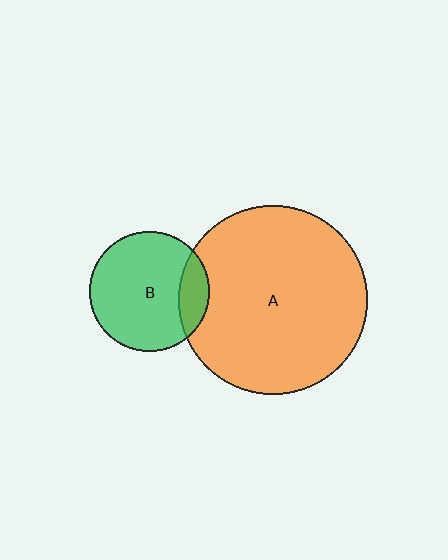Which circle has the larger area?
Circle A (orange).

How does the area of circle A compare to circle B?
Approximately 2.5 times.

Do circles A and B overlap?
Yes.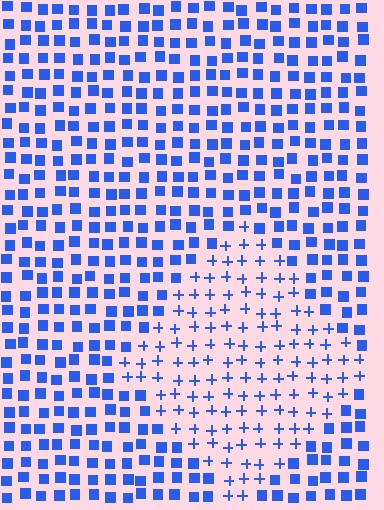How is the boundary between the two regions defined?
The boundary is defined by a change in element shape: plus signs inside vs. squares outside. All elements share the same color and spacing.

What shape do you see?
I see a diamond.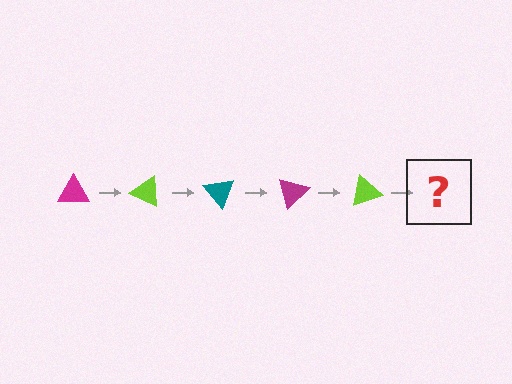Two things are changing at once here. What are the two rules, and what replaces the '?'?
The two rules are that it rotates 25 degrees each step and the color cycles through magenta, lime, and teal. The '?' should be a teal triangle, rotated 125 degrees from the start.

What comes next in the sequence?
The next element should be a teal triangle, rotated 125 degrees from the start.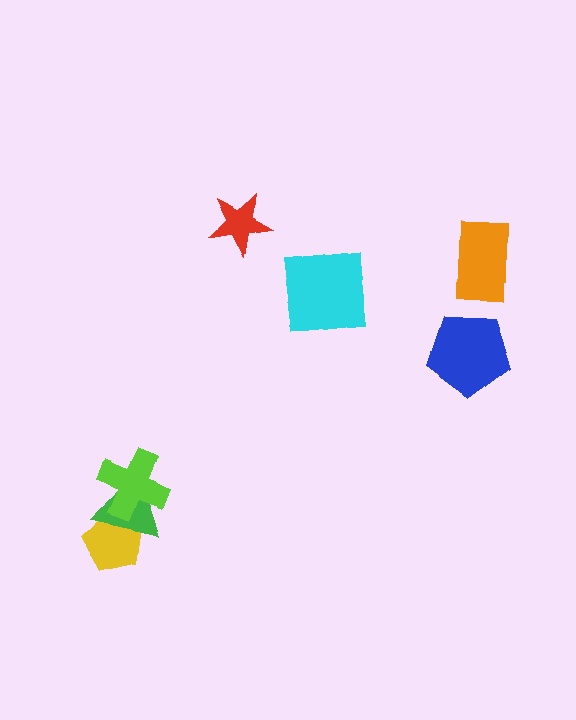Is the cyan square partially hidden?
No, no other shape covers it.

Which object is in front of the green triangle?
The lime cross is in front of the green triangle.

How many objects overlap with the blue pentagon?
0 objects overlap with the blue pentagon.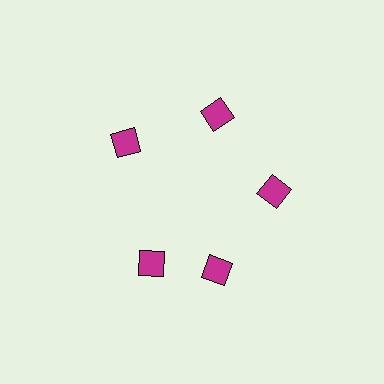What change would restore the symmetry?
The symmetry would be restored by rotating it back into even spacing with its neighbors so that all 5 diamonds sit at equal angles and equal distance from the center.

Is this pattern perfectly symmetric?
No. The 5 magenta diamonds are arranged in a ring, but one element near the 8 o'clock position is rotated out of alignment along the ring, breaking the 5-fold rotational symmetry.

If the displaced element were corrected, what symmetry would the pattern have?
It would have 5-fold rotational symmetry — the pattern would map onto itself every 72 degrees.